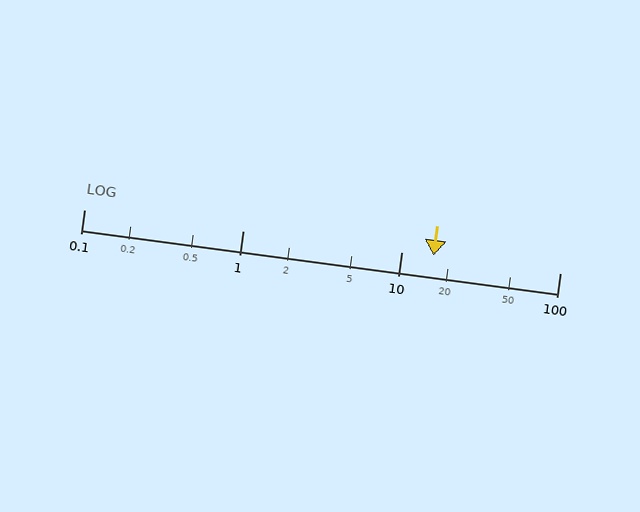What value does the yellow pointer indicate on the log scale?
The pointer indicates approximately 16.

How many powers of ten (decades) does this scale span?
The scale spans 3 decades, from 0.1 to 100.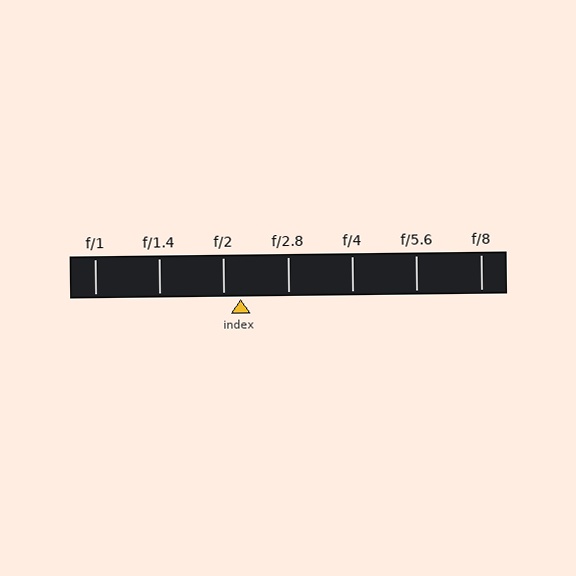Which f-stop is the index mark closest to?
The index mark is closest to f/2.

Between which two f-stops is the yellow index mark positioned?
The index mark is between f/2 and f/2.8.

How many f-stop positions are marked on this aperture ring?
There are 7 f-stop positions marked.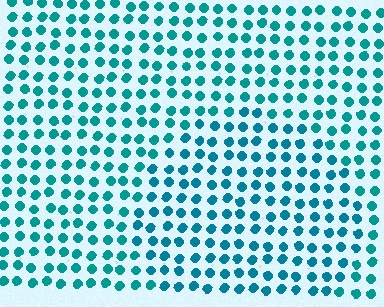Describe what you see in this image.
The image is filled with small teal elements in a uniform arrangement. A circle-shaped region is visible where the elements are tinted to a slightly different hue, forming a subtle color boundary.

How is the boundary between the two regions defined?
The boundary is defined purely by a slight shift in hue (about 13 degrees). Spacing, size, and orientation are identical on both sides.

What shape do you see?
I see a circle.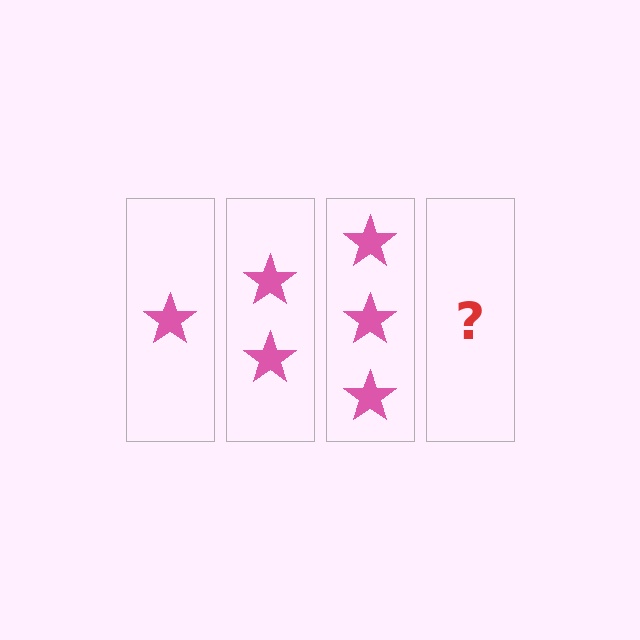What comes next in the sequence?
The next element should be 4 stars.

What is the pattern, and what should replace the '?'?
The pattern is that each step adds one more star. The '?' should be 4 stars.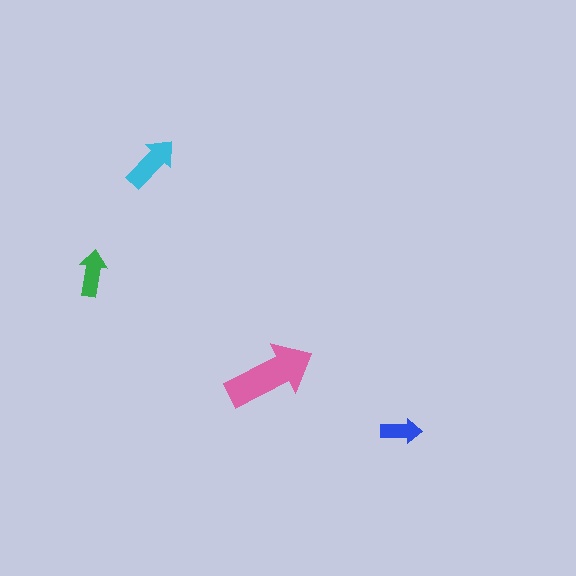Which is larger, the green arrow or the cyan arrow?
The cyan one.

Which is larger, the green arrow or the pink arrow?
The pink one.